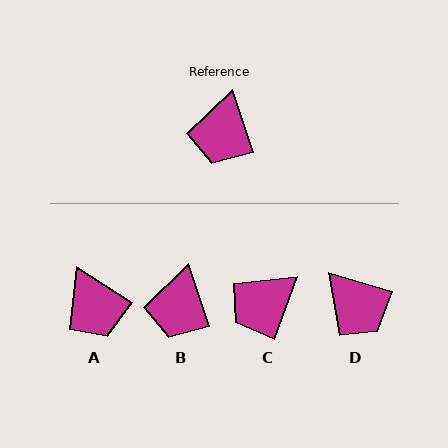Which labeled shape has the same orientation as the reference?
B.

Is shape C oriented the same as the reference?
No, it is off by about 38 degrees.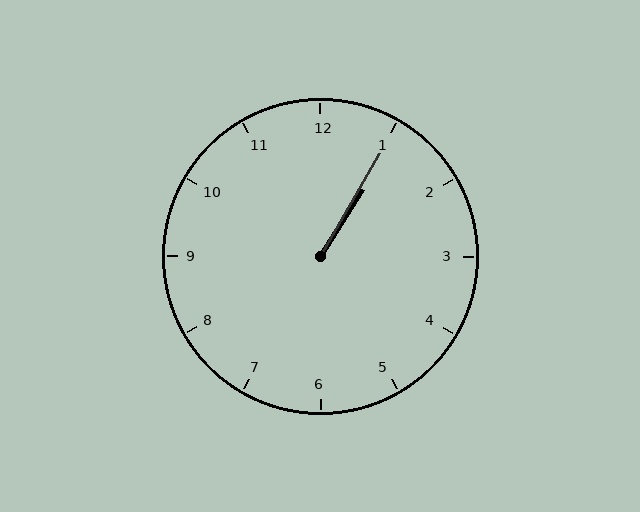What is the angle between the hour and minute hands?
Approximately 2 degrees.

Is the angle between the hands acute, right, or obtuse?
It is acute.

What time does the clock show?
1:05.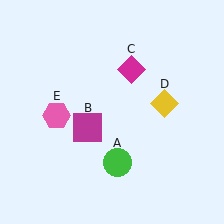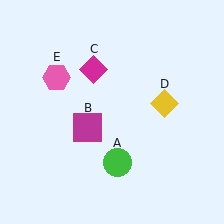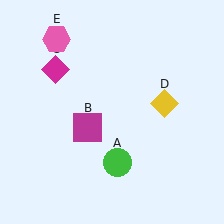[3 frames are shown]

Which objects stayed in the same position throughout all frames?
Green circle (object A) and magenta square (object B) and yellow diamond (object D) remained stationary.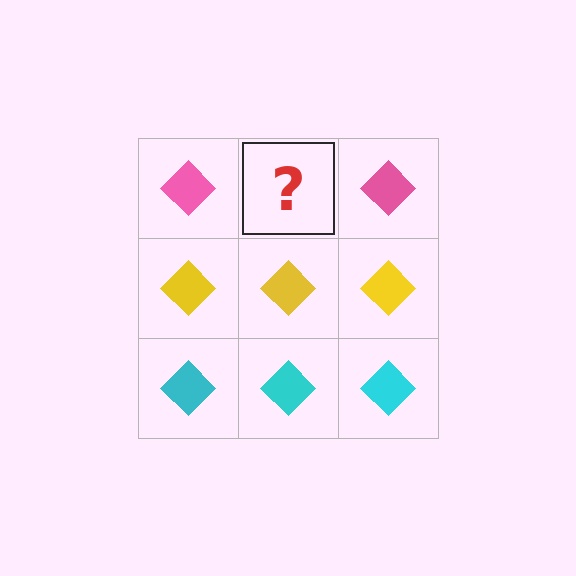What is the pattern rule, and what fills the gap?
The rule is that each row has a consistent color. The gap should be filled with a pink diamond.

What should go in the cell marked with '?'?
The missing cell should contain a pink diamond.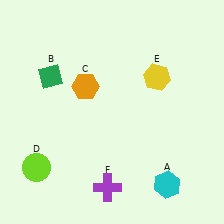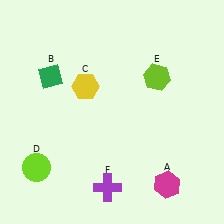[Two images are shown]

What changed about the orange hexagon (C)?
In Image 1, C is orange. In Image 2, it changed to yellow.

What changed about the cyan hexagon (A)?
In Image 1, A is cyan. In Image 2, it changed to magenta.